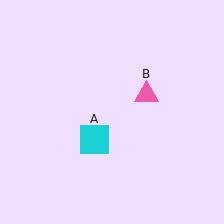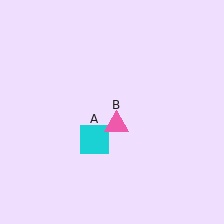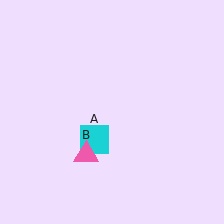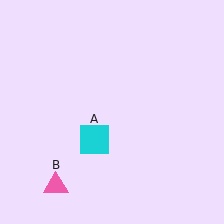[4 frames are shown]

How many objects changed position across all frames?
1 object changed position: pink triangle (object B).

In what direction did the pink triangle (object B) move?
The pink triangle (object B) moved down and to the left.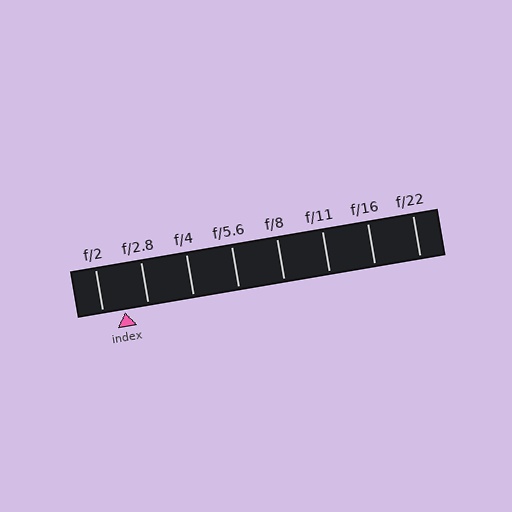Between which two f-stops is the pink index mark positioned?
The index mark is between f/2 and f/2.8.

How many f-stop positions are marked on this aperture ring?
There are 8 f-stop positions marked.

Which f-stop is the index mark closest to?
The index mark is closest to f/2.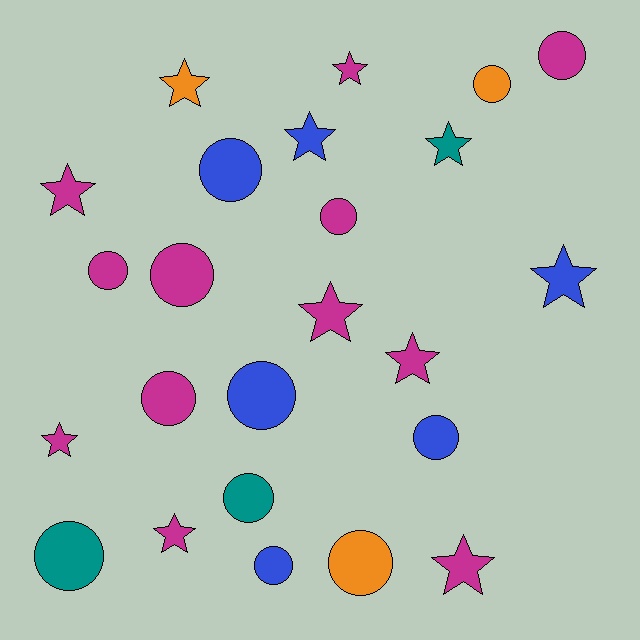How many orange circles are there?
There are 2 orange circles.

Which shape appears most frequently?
Circle, with 13 objects.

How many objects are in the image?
There are 24 objects.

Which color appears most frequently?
Magenta, with 12 objects.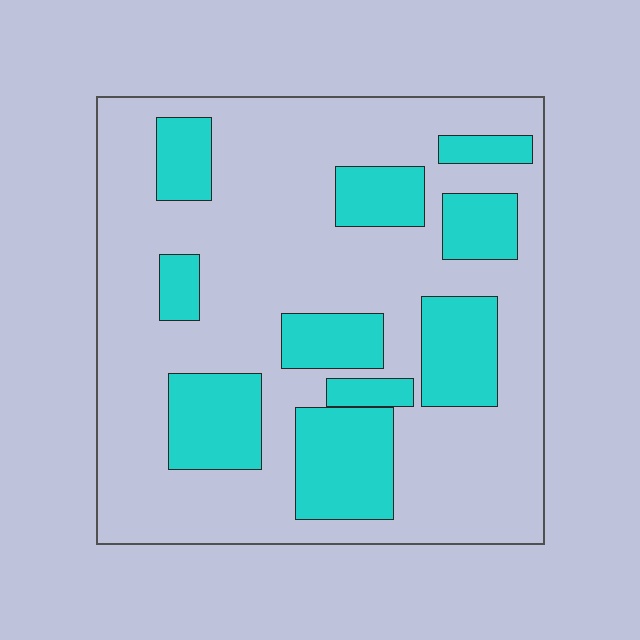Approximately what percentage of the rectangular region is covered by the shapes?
Approximately 30%.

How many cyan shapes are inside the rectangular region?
10.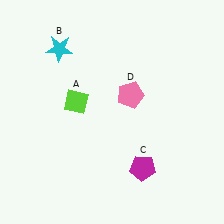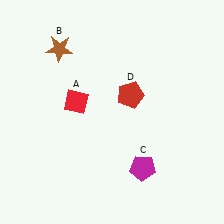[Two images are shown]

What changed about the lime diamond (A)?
In Image 1, A is lime. In Image 2, it changed to red.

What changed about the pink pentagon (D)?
In Image 1, D is pink. In Image 2, it changed to red.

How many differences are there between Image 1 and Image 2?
There are 3 differences between the two images.